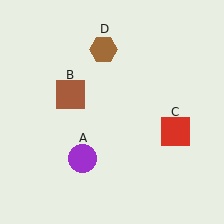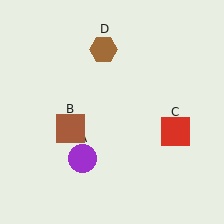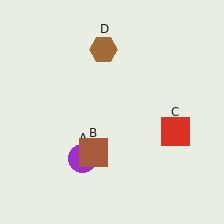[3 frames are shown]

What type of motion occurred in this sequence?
The brown square (object B) rotated counterclockwise around the center of the scene.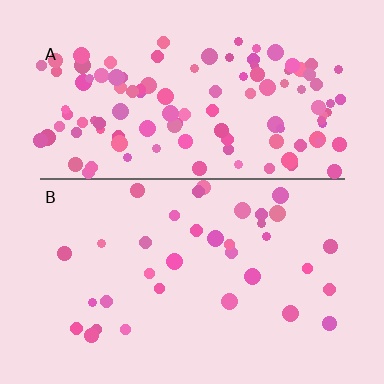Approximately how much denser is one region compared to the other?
Approximately 3.4× — region A over region B.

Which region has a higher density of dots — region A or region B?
A (the top).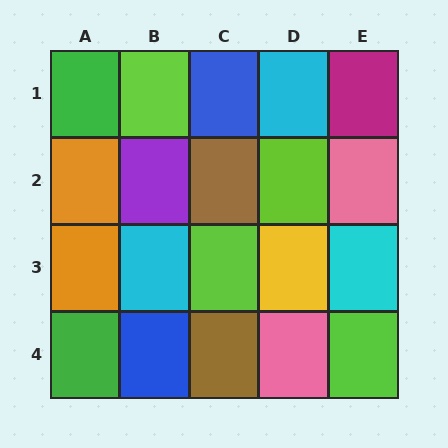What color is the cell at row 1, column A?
Green.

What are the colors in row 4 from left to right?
Green, blue, brown, pink, lime.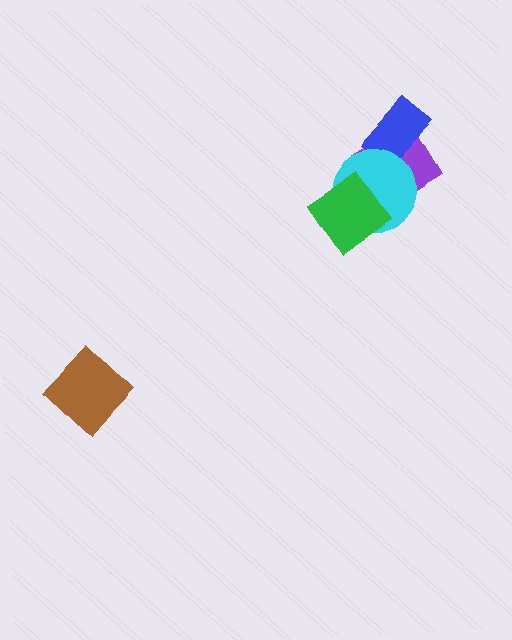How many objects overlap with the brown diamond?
0 objects overlap with the brown diamond.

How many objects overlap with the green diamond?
1 object overlaps with the green diamond.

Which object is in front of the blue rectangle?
The cyan circle is in front of the blue rectangle.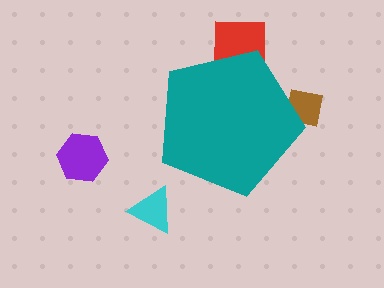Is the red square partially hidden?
Yes, the red square is partially hidden behind the teal pentagon.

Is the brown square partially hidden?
Yes, the brown square is partially hidden behind the teal pentagon.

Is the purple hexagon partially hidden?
No, the purple hexagon is fully visible.